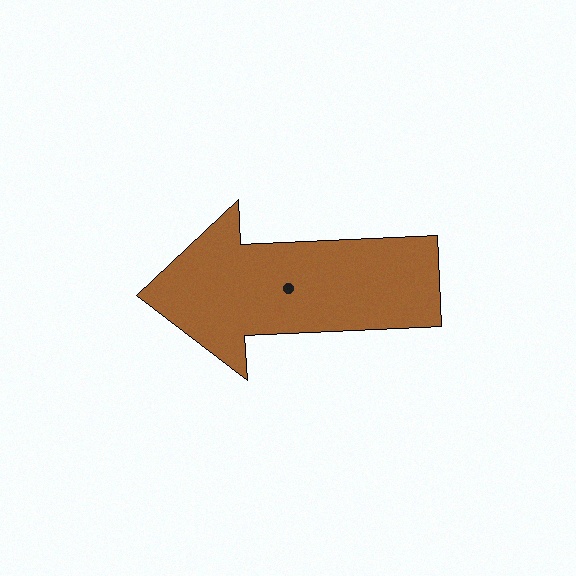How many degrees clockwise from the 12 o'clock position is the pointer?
Approximately 267 degrees.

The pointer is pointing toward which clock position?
Roughly 9 o'clock.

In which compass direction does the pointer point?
West.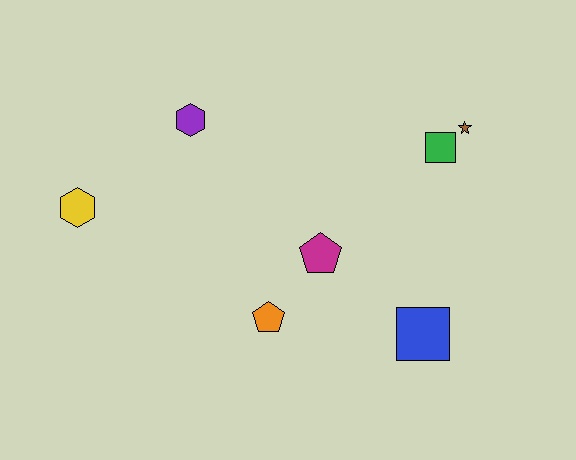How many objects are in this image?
There are 7 objects.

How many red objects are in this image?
There are no red objects.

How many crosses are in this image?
There are no crosses.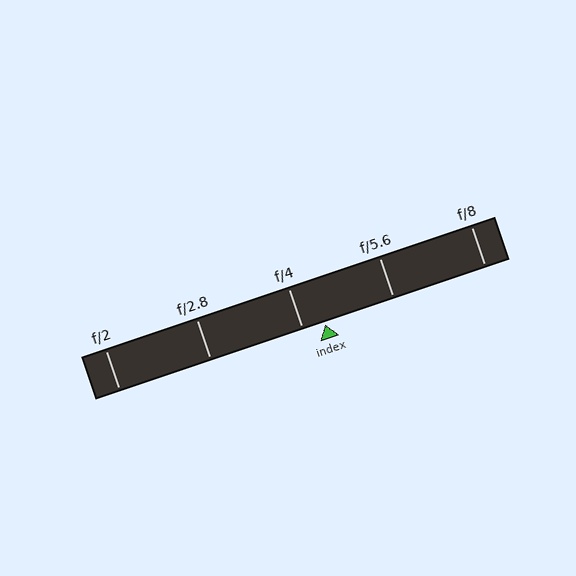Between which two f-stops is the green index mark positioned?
The index mark is between f/4 and f/5.6.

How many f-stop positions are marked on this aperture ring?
There are 5 f-stop positions marked.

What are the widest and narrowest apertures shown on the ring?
The widest aperture shown is f/2 and the narrowest is f/8.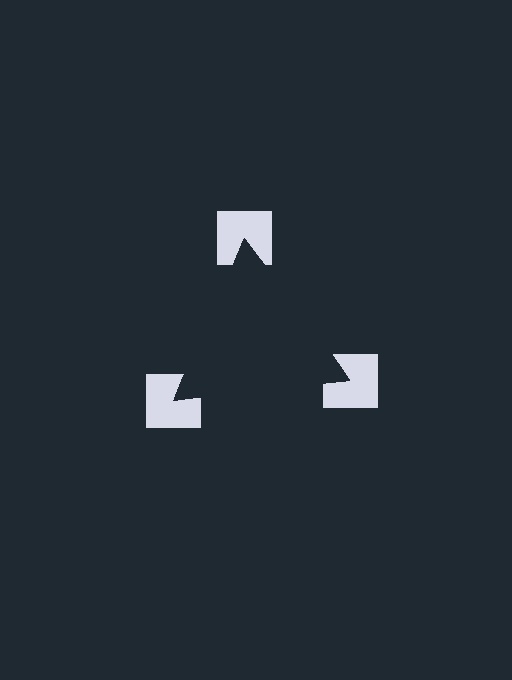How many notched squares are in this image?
There are 3 — one at each vertex of the illusory triangle.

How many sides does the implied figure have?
3 sides.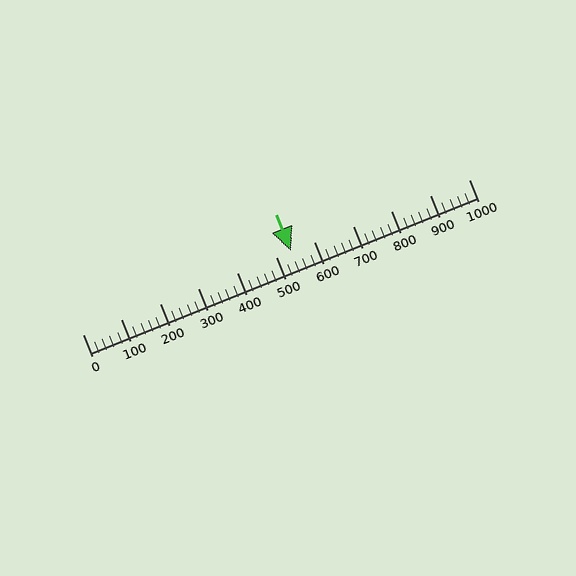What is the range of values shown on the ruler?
The ruler shows values from 0 to 1000.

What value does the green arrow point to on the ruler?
The green arrow points to approximately 540.